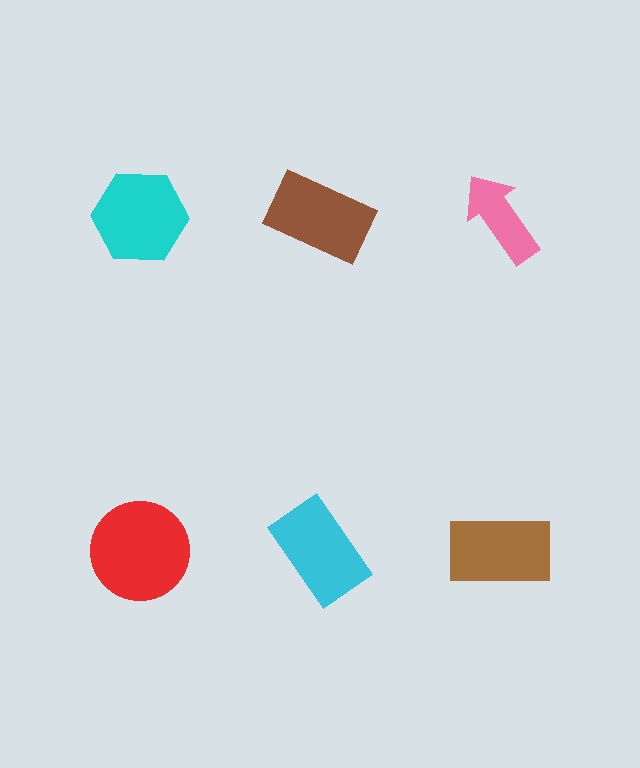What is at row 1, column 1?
A cyan hexagon.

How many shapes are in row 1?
3 shapes.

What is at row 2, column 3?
A brown rectangle.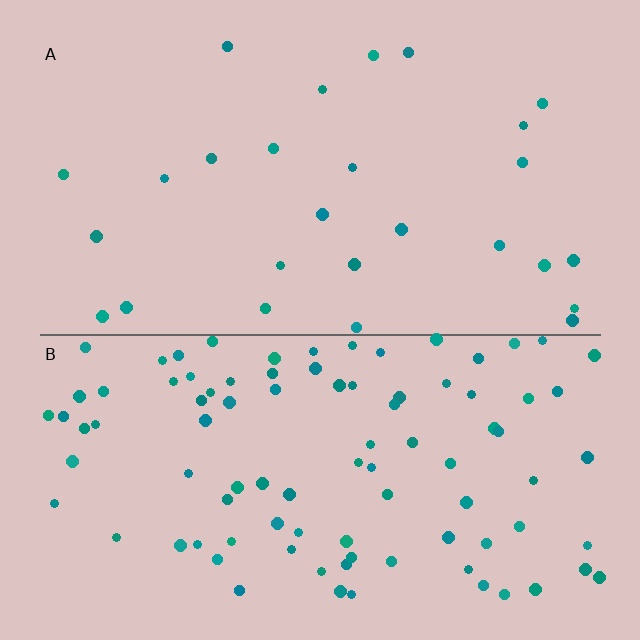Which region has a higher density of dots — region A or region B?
B (the bottom).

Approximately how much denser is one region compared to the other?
Approximately 3.5× — region B over region A.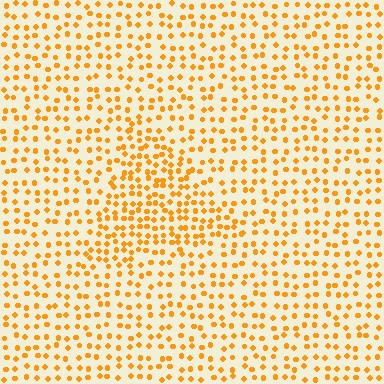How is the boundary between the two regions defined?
The boundary is defined by a change in element density (approximately 1.7x ratio). All elements are the same color, size, and shape.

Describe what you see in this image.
The image contains small orange elements arranged at two different densities. A triangle-shaped region is visible where the elements are more densely packed than the surrounding area.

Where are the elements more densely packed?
The elements are more densely packed inside the triangle boundary.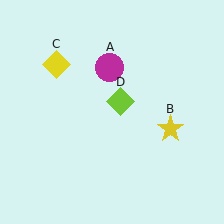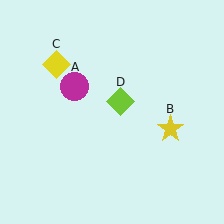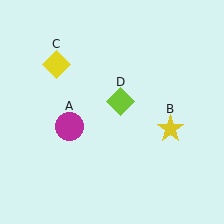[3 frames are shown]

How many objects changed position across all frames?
1 object changed position: magenta circle (object A).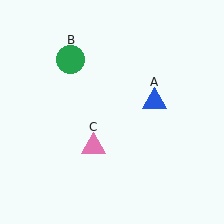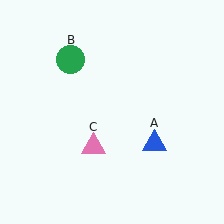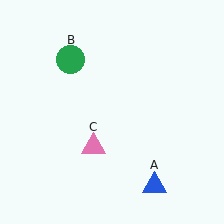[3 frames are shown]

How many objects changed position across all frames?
1 object changed position: blue triangle (object A).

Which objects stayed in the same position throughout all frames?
Green circle (object B) and pink triangle (object C) remained stationary.